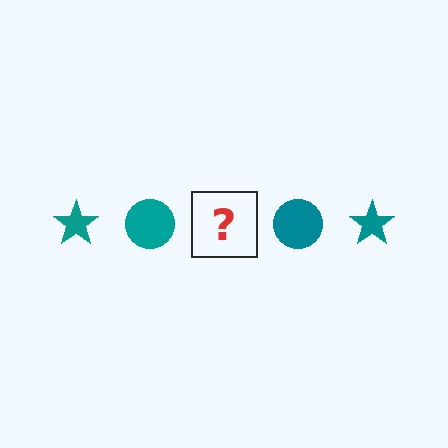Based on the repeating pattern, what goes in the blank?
The blank should be a teal star.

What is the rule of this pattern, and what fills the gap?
The rule is that the pattern cycles through star, circle shapes in teal. The gap should be filled with a teal star.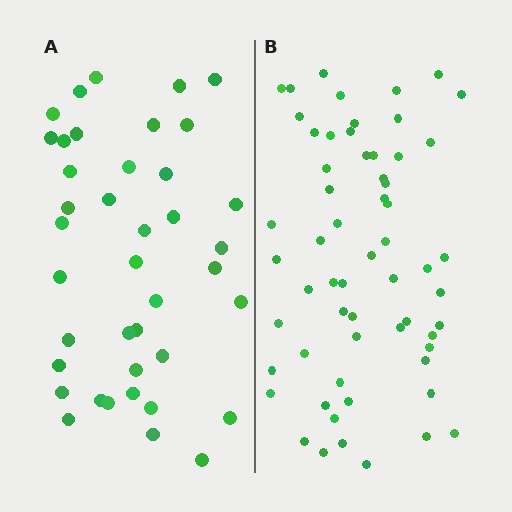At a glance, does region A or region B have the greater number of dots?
Region B (the right region) has more dots.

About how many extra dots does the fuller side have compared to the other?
Region B has approximately 20 more dots than region A.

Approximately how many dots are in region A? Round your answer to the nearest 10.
About 40 dots.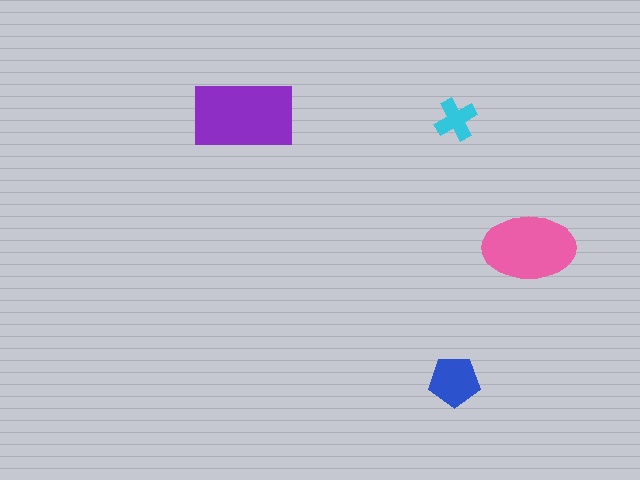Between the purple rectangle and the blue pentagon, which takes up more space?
The purple rectangle.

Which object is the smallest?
The cyan cross.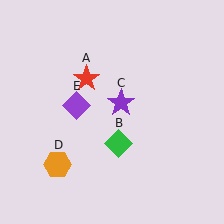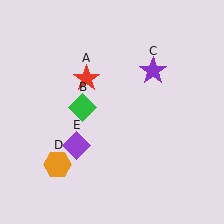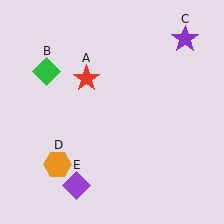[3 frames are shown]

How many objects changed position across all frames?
3 objects changed position: green diamond (object B), purple star (object C), purple diamond (object E).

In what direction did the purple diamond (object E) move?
The purple diamond (object E) moved down.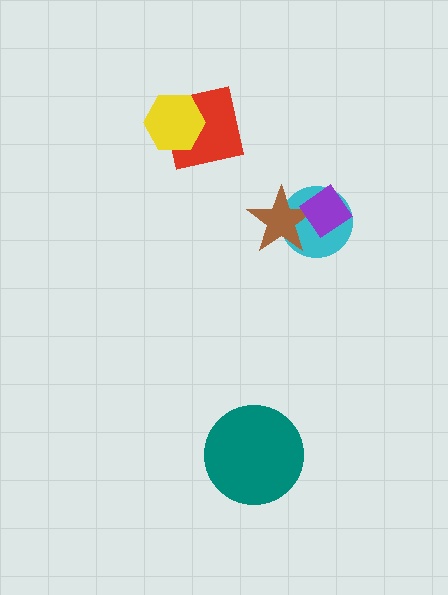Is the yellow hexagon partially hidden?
No, no other shape covers it.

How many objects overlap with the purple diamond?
2 objects overlap with the purple diamond.